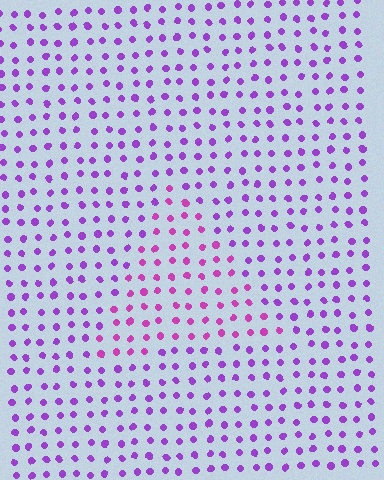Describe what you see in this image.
The image is filled with small purple elements in a uniform arrangement. A triangle-shaped region is visible where the elements are tinted to a slightly different hue, forming a subtle color boundary.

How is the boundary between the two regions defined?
The boundary is defined purely by a slight shift in hue (about 30 degrees). Spacing, size, and orientation are identical on both sides.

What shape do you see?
I see a triangle.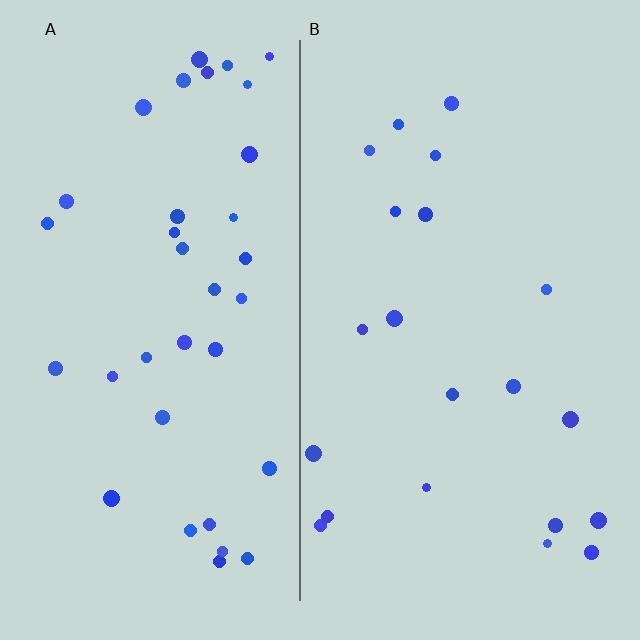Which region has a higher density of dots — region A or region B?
A (the left).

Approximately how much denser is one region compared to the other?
Approximately 1.7× — region A over region B.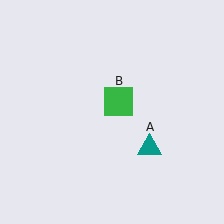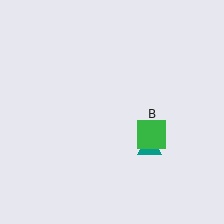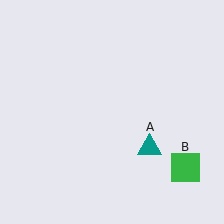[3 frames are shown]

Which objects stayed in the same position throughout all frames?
Teal triangle (object A) remained stationary.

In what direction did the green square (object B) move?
The green square (object B) moved down and to the right.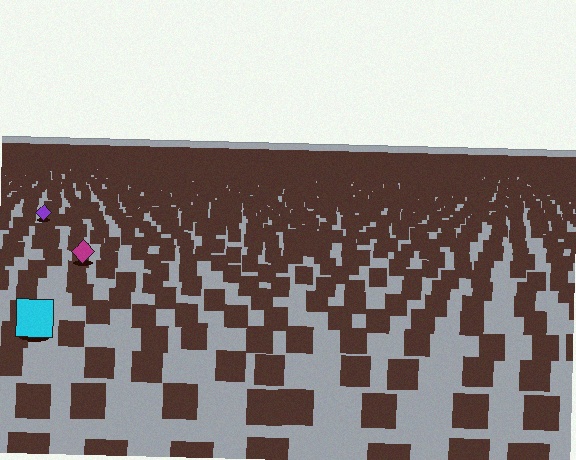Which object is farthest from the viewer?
The purple diamond is farthest from the viewer. It appears smaller and the ground texture around it is denser.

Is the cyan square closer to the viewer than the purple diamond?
Yes. The cyan square is closer — you can tell from the texture gradient: the ground texture is coarser near it.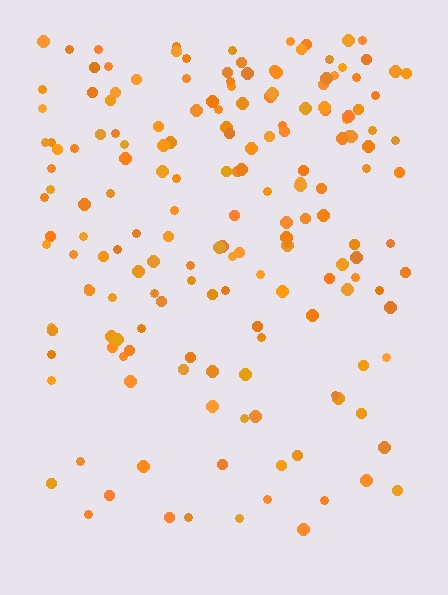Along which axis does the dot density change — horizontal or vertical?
Vertical.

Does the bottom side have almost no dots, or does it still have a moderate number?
Still a moderate number, just noticeably fewer than the top.